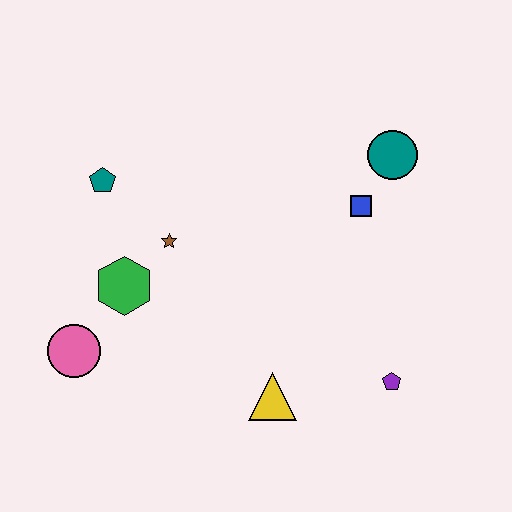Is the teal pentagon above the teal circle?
No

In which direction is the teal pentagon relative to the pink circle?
The teal pentagon is above the pink circle.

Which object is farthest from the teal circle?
The pink circle is farthest from the teal circle.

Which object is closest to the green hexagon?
The brown star is closest to the green hexagon.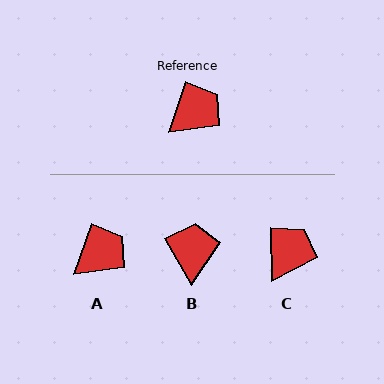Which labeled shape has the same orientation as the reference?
A.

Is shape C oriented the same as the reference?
No, it is off by about 20 degrees.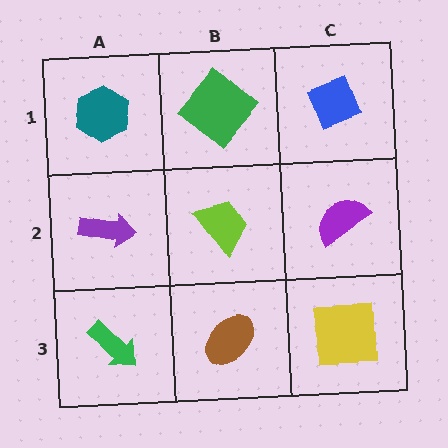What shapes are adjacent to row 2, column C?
A blue diamond (row 1, column C), a yellow square (row 3, column C), a lime trapezoid (row 2, column B).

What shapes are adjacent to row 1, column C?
A purple semicircle (row 2, column C), a green diamond (row 1, column B).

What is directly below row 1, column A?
A purple arrow.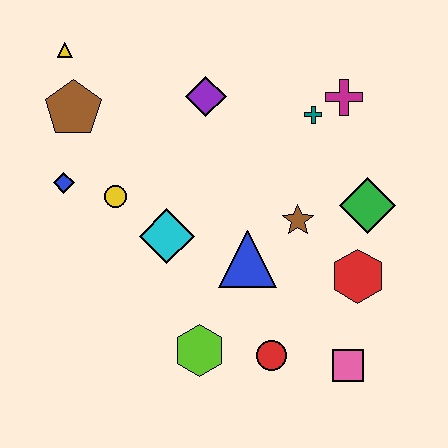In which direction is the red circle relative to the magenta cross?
The red circle is below the magenta cross.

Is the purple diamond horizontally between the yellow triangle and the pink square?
Yes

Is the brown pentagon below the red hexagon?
No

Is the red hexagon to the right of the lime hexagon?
Yes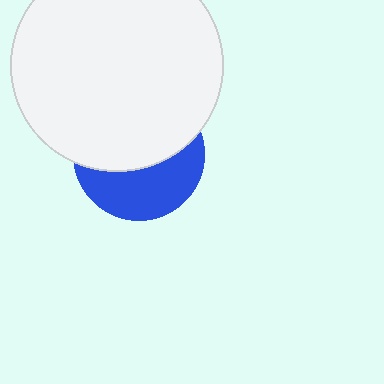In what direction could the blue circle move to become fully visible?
The blue circle could move down. That would shift it out from behind the white circle entirely.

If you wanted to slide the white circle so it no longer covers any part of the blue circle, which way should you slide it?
Slide it up — that is the most direct way to separate the two shapes.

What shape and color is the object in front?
The object in front is a white circle.